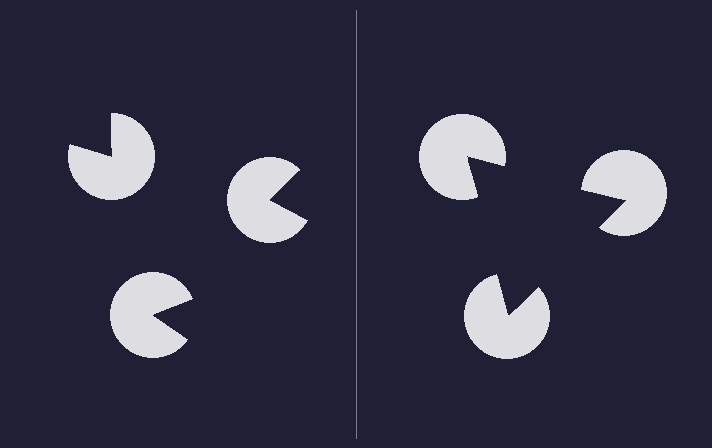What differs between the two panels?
The pac-man discs are positioned identically on both sides; only the wedge orientations differ. On the right they align to a triangle; on the left they are misaligned.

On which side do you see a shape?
An illusory triangle appears on the right side. On the left side the wedge cuts are rotated, so no coherent shape forms.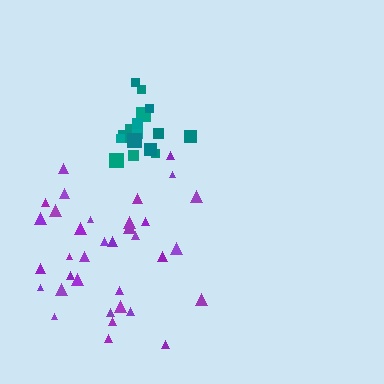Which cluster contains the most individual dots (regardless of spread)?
Purple (35).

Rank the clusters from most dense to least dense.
teal, purple.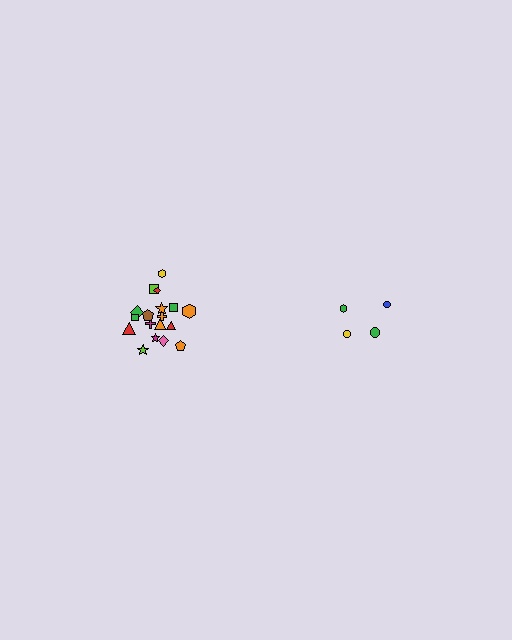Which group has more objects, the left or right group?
The left group.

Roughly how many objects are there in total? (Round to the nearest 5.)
Roughly 20 objects in total.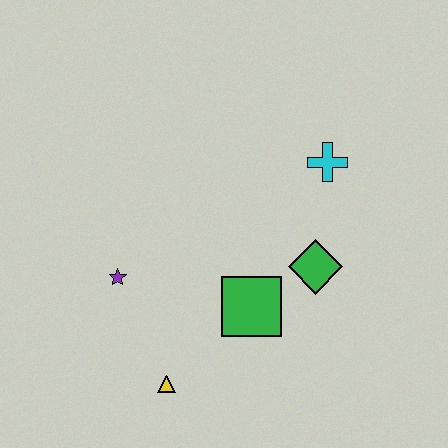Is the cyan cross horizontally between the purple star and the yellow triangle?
No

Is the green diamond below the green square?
No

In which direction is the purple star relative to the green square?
The purple star is to the left of the green square.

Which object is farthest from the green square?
The cyan cross is farthest from the green square.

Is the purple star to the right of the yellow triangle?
No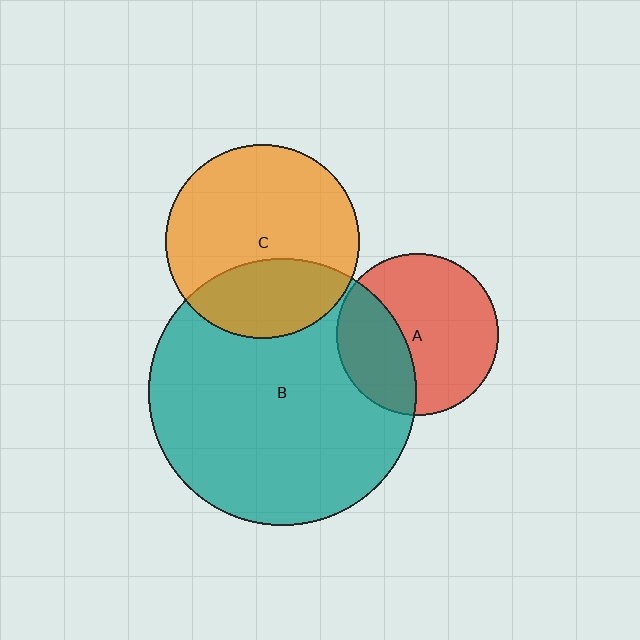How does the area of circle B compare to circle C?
Approximately 1.9 times.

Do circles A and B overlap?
Yes.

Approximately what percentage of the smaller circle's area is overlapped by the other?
Approximately 35%.